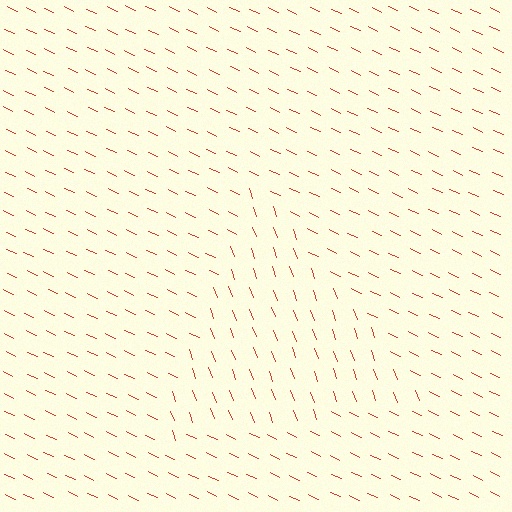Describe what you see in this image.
The image is filled with small red line segments. A triangle region in the image has lines oriented differently from the surrounding lines, creating a visible texture boundary.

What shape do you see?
I see a triangle.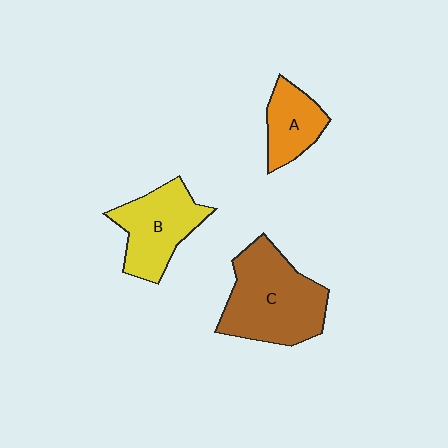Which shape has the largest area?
Shape C (brown).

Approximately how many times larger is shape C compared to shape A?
Approximately 2.1 times.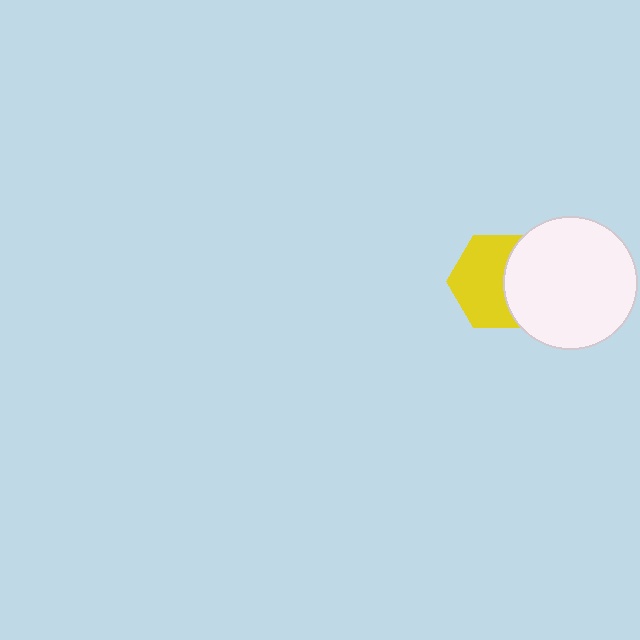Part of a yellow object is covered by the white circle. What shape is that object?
It is a hexagon.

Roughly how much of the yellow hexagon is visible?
About half of it is visible (roughly 61%).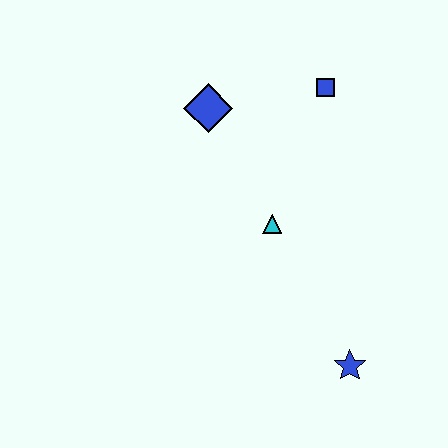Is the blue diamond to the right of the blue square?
No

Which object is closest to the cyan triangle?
The blue diamond is closest to the cyan triangle.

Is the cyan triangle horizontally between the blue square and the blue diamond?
Yes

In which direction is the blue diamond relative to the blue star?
The blue diamond is above the blue star.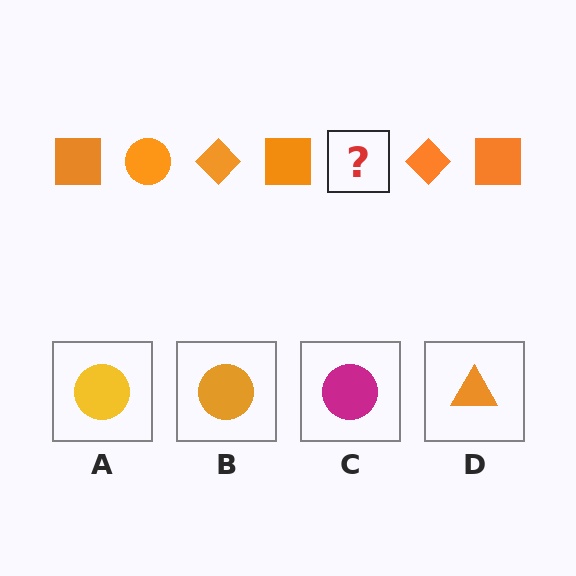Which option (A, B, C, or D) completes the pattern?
B.